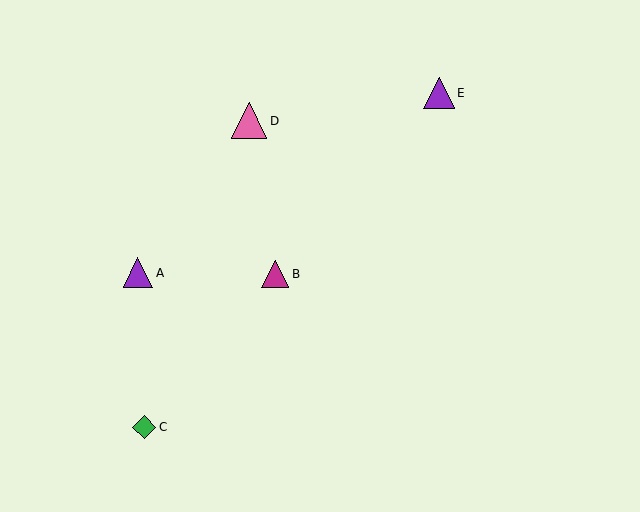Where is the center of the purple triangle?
The center of the purple triangle is at (439, 93).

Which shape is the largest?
The pink triangle (labeled D) is the largest.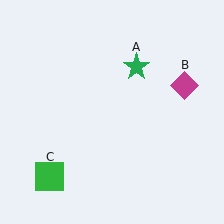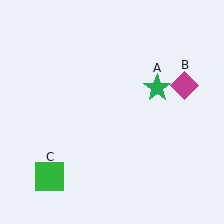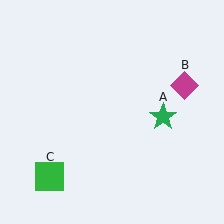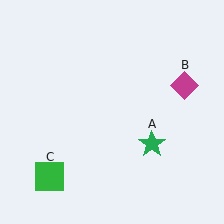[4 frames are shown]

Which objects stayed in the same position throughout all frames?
Magenta diamond (object B) and green square (object C) remained stationary.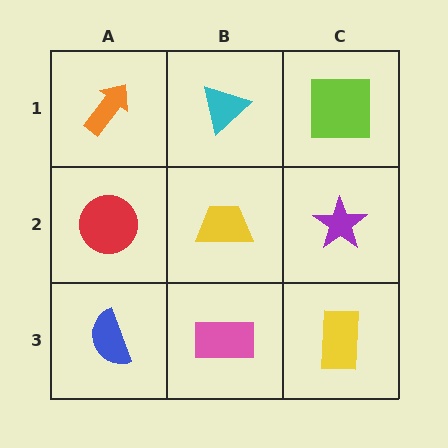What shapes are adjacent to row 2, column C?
A lime square (row 1, column C), a yellow rectangle (row 3, column C), a yellow trapezoid (row 2, column B).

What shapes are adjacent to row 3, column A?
A red circle (row 2, column A), a pink rectangle (row 3, column B).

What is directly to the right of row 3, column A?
A pink rectangle.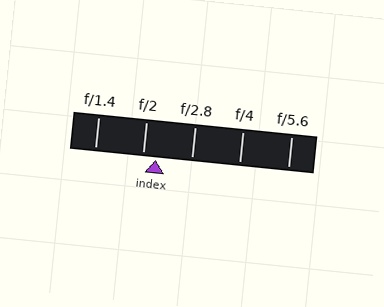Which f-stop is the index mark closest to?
The index mark is closest to f/2.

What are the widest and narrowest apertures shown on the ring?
The widest aperture shown is f/1.4 and the narrowest is f/5.6.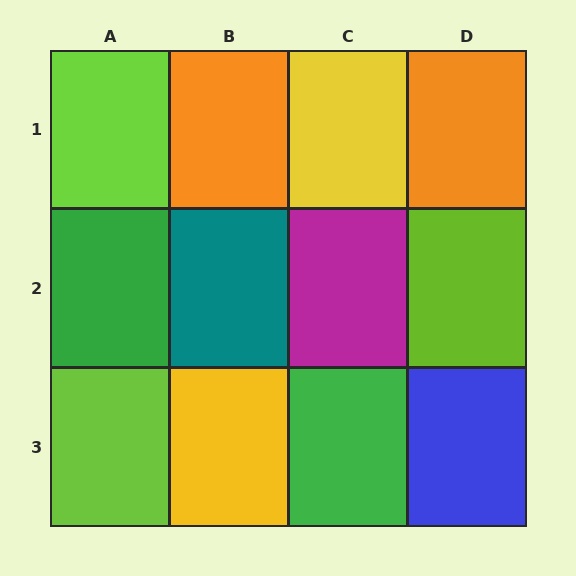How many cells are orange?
2 cells are orange.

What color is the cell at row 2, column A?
Green.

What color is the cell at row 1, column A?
Lime.